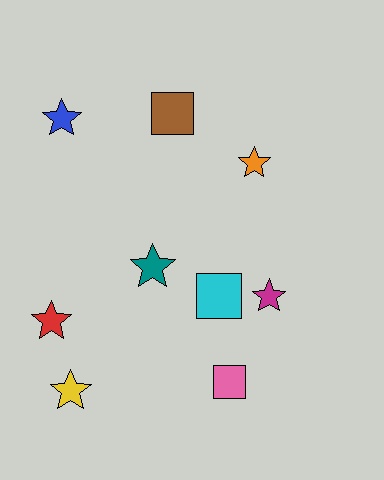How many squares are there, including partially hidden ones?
There are 3 squares.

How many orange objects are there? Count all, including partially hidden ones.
There is 1 orange object.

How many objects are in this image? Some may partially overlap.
There are 9 objects.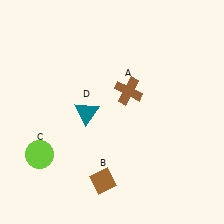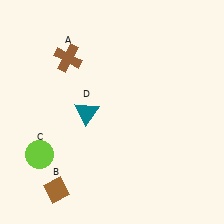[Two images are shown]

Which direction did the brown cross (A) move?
The brown cross (A) moved left.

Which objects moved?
The objects that moved are: the brown cross (A), the brown diamond (B).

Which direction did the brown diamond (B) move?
The brown diamond (B) moved left.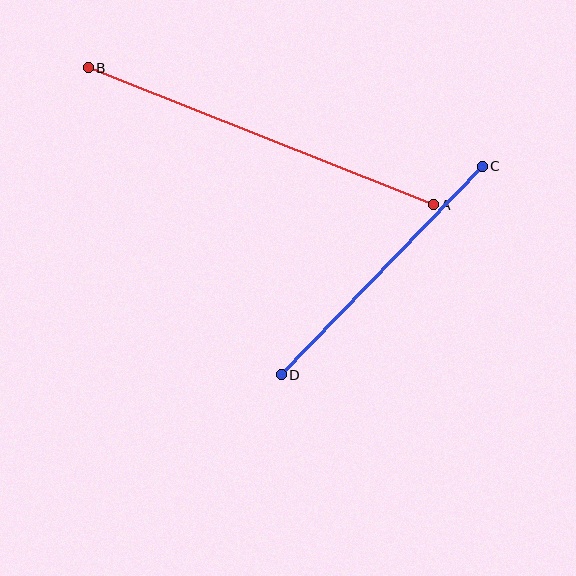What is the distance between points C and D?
The distance is approximately 290 pixels.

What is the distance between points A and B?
The distance is approximately 371 pixels.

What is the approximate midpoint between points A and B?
The midpoint is at approximately (261, 136) pixels.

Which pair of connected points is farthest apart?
Points A and B are farthest apart.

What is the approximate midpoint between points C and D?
The midpoint is at approximately (382, 271) pixels.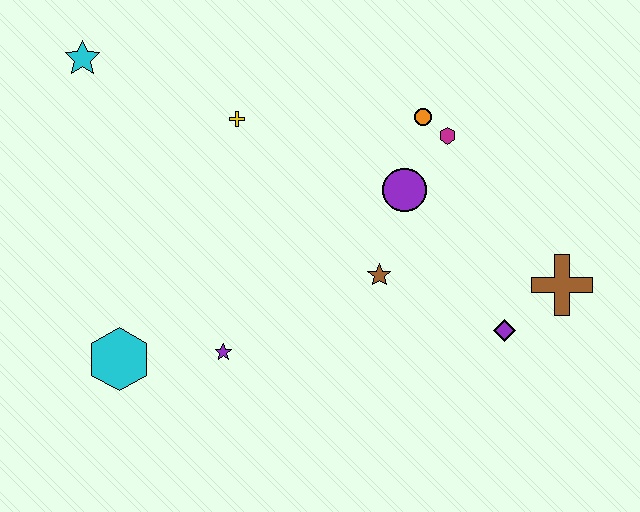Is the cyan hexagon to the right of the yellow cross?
No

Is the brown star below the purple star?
No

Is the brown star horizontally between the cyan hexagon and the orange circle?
Yes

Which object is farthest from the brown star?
The cyan star is farthest from the brown star.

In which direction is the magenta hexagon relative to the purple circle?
The magenta hexagon is above the purple circle.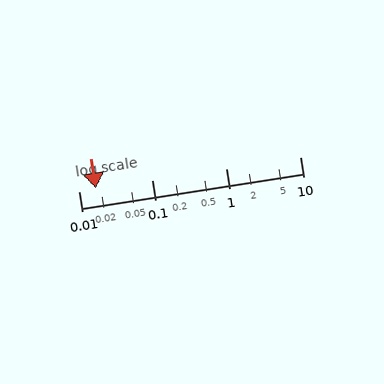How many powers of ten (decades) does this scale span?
The scale spans 3 decades, from 0.01 to 10.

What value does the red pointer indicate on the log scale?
The pointer indicates approximately 0.017.